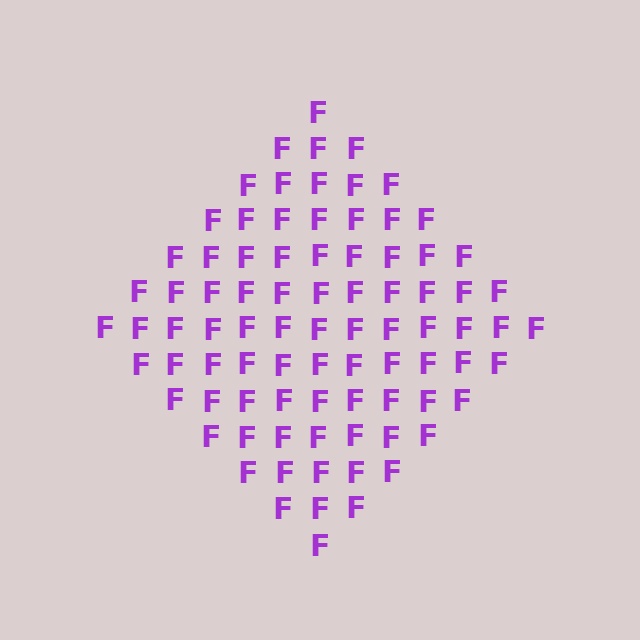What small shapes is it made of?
It is made of small letter F's.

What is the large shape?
The large shape is a diamond.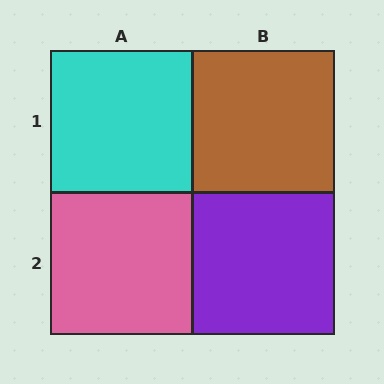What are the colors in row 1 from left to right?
Cyan, brown.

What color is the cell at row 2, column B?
Purple.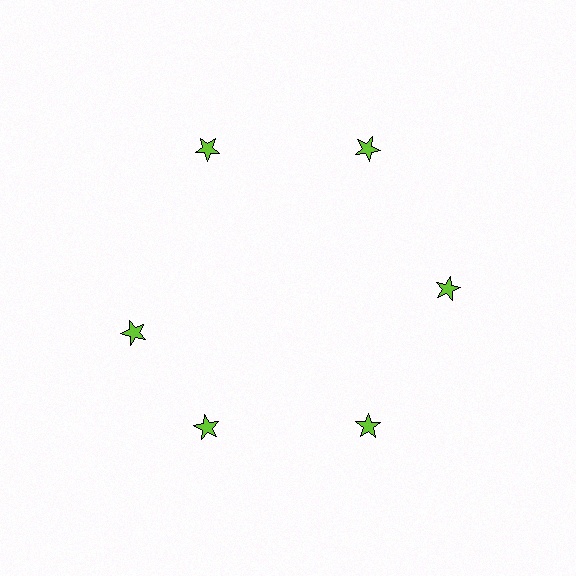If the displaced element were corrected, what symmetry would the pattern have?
It would have 6-fold rotational symmetry — the pattern would map onto itself every 60 degrees.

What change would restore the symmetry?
The symmetry would be restored by rotating it back into even spacing with its neighbors so that all 6 stars sit at equal angles and equal distance from the center.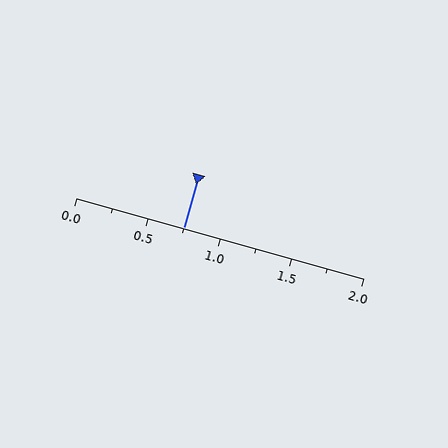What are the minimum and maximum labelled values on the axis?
The axis runs from 0.0 to 2.0.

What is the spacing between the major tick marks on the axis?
The major ticks are spaced 0.5 apart.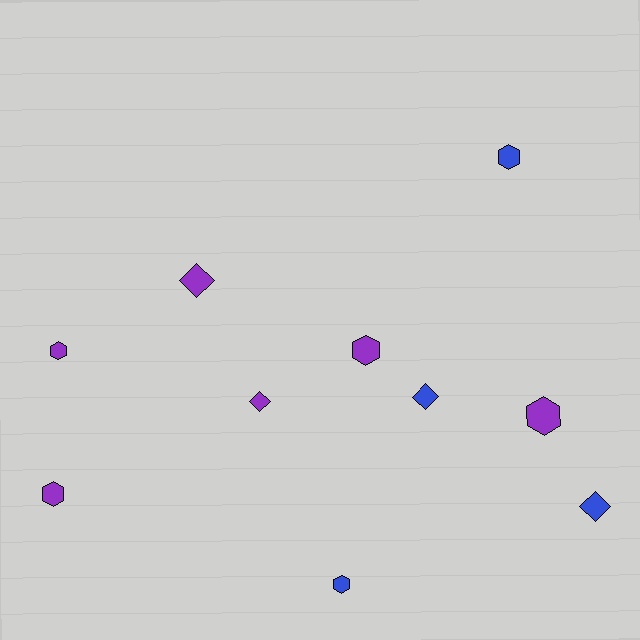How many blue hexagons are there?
There are 2 blue hexagons.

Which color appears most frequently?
Purple, with 6 objects.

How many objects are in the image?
There are 10 objects.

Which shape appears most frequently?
Hexagon, with 6 objects.